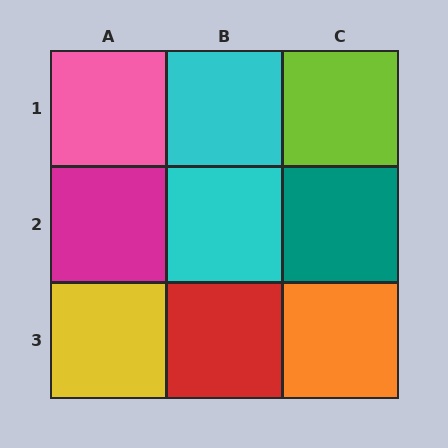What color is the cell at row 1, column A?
Pink.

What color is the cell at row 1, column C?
Lime.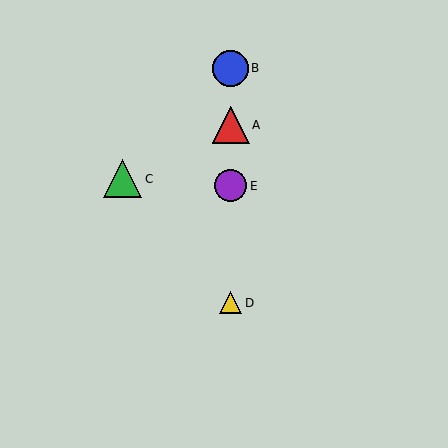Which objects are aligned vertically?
Objects A, B, D, E are aligned vertically.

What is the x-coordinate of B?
Object B is at x≈231.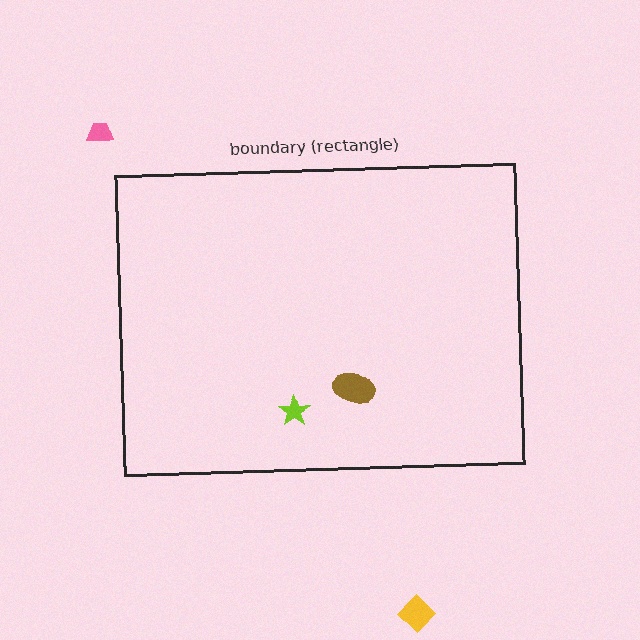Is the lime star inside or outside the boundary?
Inside.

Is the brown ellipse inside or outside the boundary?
Inside.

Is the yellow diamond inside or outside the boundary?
Outside.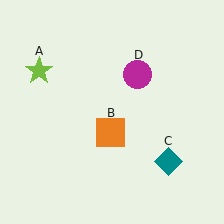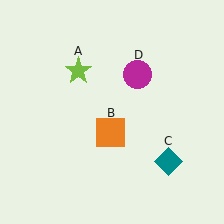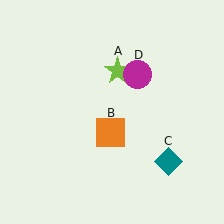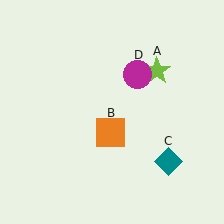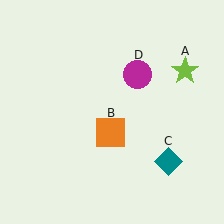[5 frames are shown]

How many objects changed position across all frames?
1 object changed position: lime star (object A).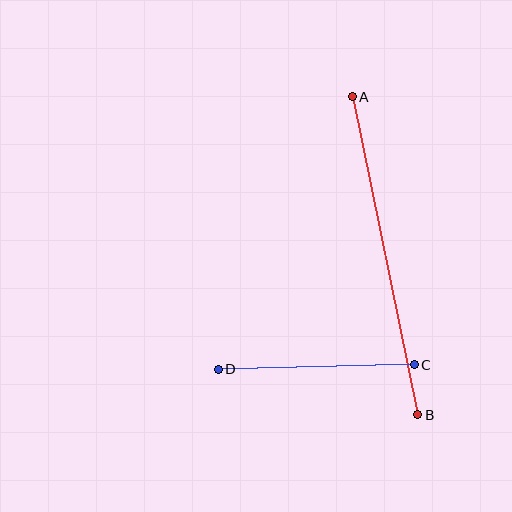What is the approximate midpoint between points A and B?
The midpoint is at approximately (385, 256) pixels.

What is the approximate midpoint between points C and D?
The midpoint is at approximately (316, 367) pixels.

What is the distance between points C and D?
The distance is approximately 196 pixels.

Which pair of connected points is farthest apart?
Points A and B are farthest apart.